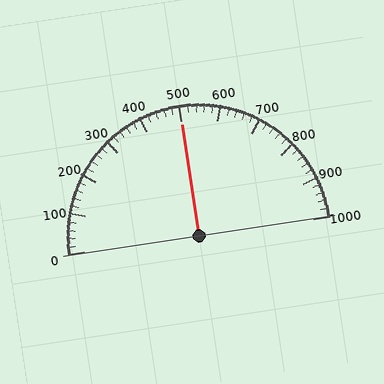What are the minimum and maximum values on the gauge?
The gauge ranges from 0 to 1000.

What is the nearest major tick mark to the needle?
The nearest major tick mark is 500.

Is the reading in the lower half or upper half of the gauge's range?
The reading is in the upper half of the range (0 to 1000).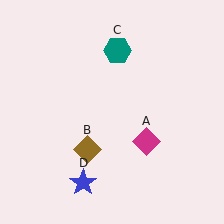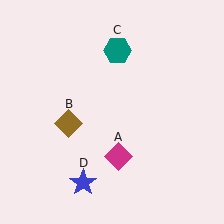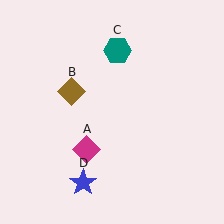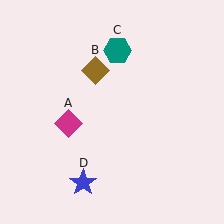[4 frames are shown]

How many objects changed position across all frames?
2 objects changed position: magenta diamond (object A), brown diamond (object B).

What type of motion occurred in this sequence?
The magenta diamond (object A), brown diamond (object B) rotated clockwise around the center of the scene.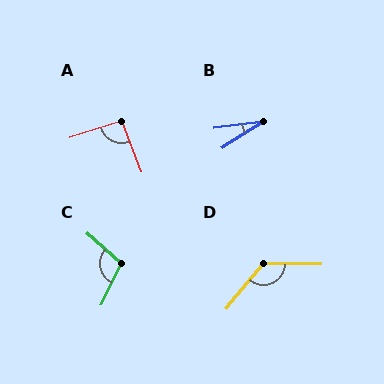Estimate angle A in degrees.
Approximately 93 degrees.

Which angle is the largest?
D, at approximately 128 degrees.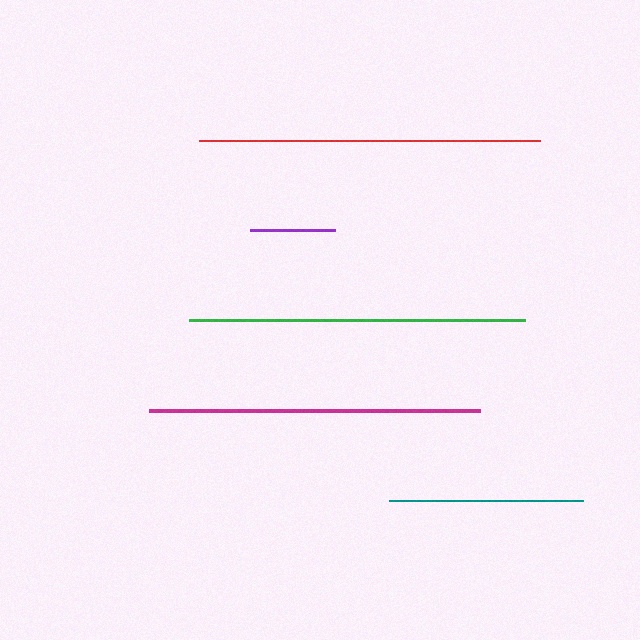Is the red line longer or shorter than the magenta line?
The red line is longer than the magenta line.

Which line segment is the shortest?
The purple line is the shortest at approximately 85 pixels.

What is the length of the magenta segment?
The magenta segment is approximately 331 pixels long.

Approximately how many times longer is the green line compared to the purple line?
The green line is approximately 4.0 times the length of the purple line.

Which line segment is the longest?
The red line is the longest at approximately 341 pixels.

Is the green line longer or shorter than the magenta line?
The green line is longer than the magenta line.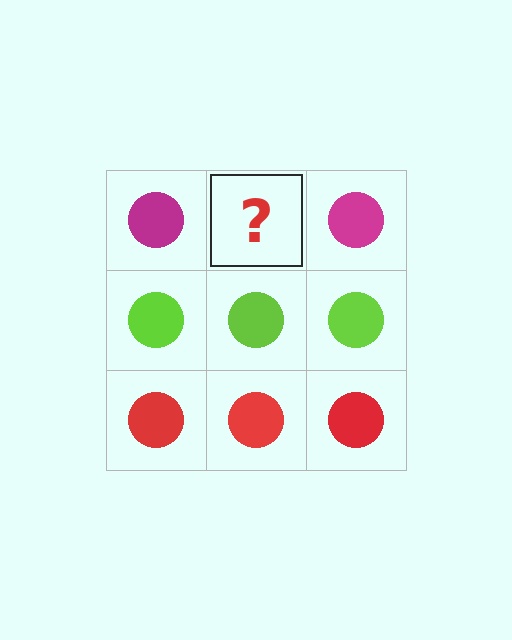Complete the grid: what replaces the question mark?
The question mark should be replaced with a magenta circle.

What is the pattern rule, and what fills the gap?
The rule is that each row has a consistent color. The gap should be filled with a magenta circle.